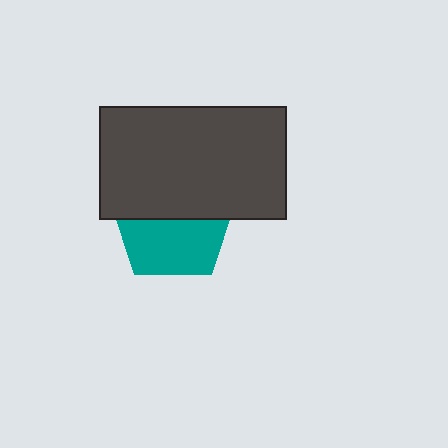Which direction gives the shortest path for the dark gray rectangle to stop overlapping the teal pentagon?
Moving up gives the shortest separation.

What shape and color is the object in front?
The object in front is a dark gray rectangle.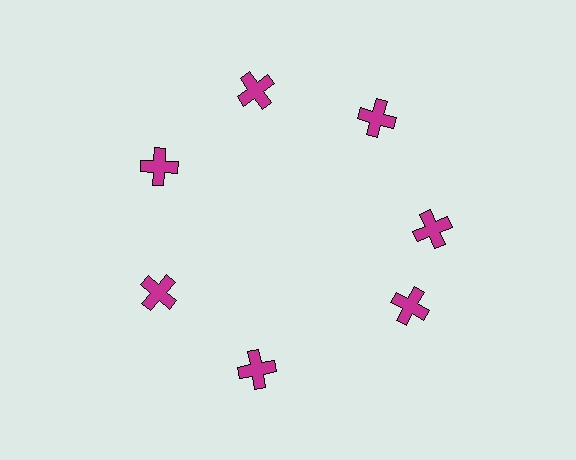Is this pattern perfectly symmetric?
No. The 7 magenta crosses are arranged in a ring, but one element near the 5 o'clock position is rotated out of alignment along the ring, breaking the 7-fold rotational symmetry.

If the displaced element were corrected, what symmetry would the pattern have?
It would have 7-fold rotational symmetry — the pattern would map onto itself every 51 degrees.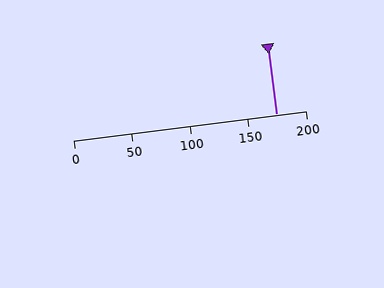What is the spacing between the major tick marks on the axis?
The major ticks are spaced 50 apart.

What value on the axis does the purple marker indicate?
The marker indicates approximately 175.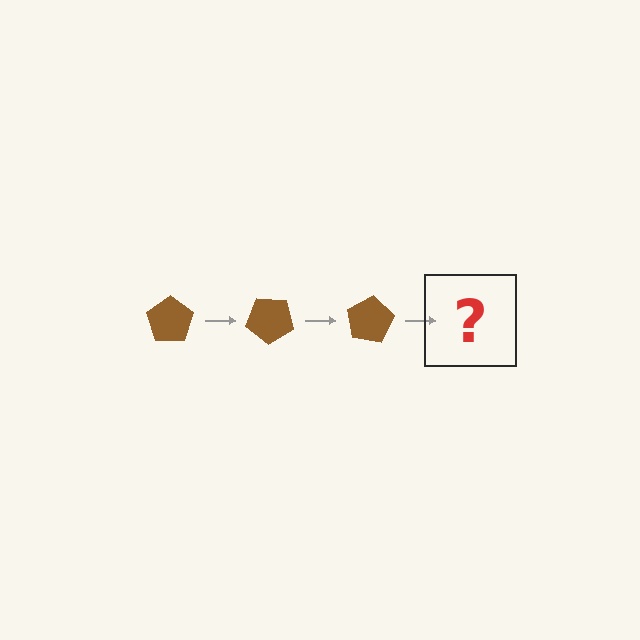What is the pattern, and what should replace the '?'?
The pattern is that the pentagon rotates 40 degrees each step. The '?' should be a brown pentagon rotated 120 degrees.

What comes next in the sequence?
The next element should be a brown pentagon rotated 120 degrees.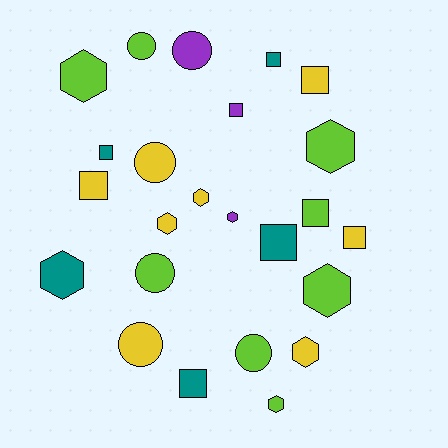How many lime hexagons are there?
There are 4 lime hexagons.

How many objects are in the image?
There are 24 objects.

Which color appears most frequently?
Yellow, with 8 objects.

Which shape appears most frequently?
Hexagon, with 9 objects.